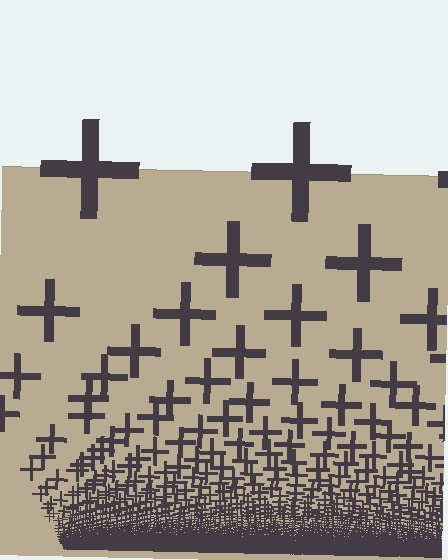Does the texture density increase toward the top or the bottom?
Density increases toward the bottom.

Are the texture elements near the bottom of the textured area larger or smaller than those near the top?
Smaller. The gradient is inverted — elements near the bottom are smaller and denser.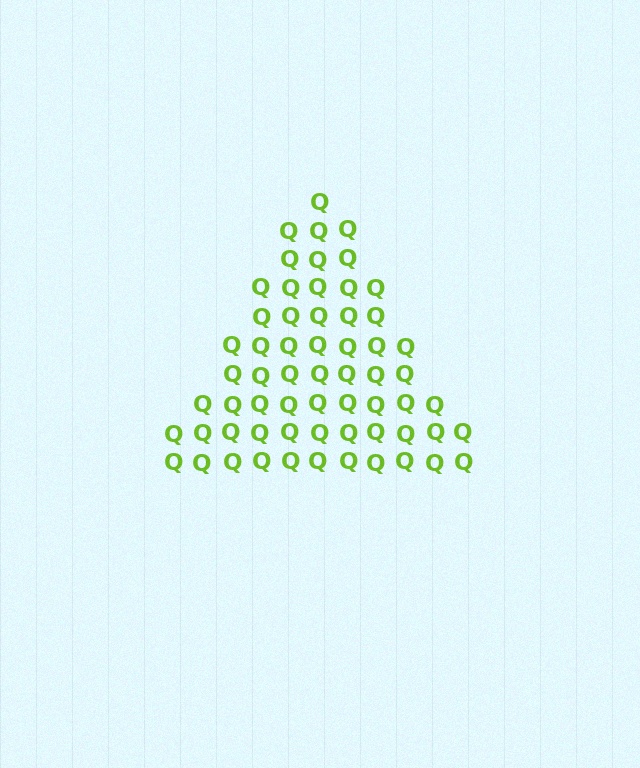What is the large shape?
The large shape is a triangle.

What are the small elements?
The small elements are letter Q's.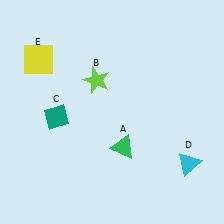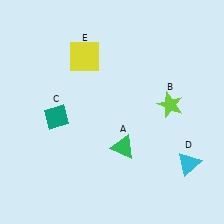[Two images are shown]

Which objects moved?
The objects that moved are: the lime star (B), the yellow square (E).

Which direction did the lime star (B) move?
The lime star (B) moved right.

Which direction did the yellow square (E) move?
The yellow square (E) moved right.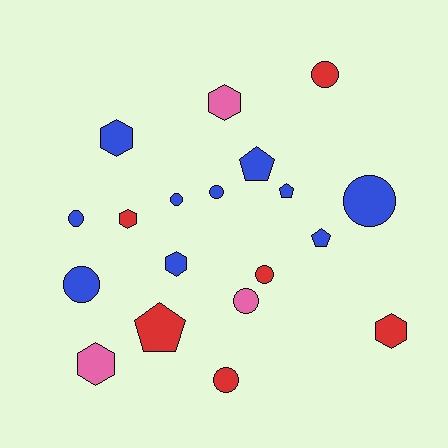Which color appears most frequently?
Blue, with 10 objects.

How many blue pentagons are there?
There are 3 blue pentagons.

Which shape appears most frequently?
Circle, with 9 objects.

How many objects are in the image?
There are 19 objects.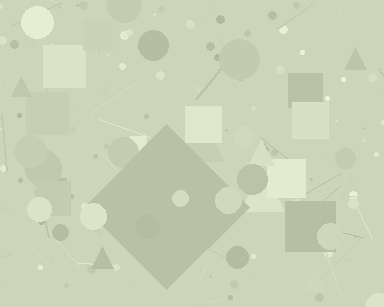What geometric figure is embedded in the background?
A diamond is embedded in the background.